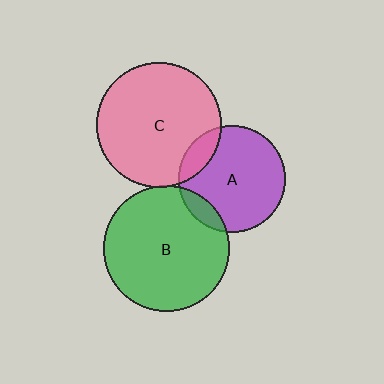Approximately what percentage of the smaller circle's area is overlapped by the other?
Approximately 15%.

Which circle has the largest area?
Circle B (green).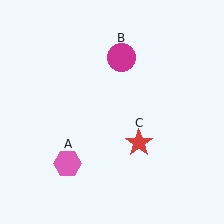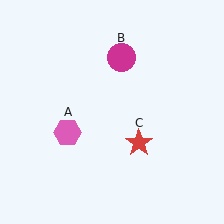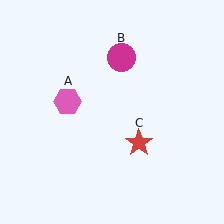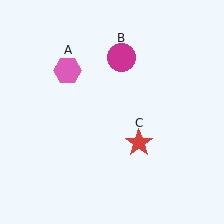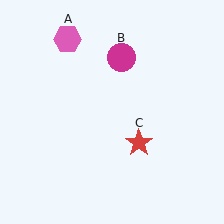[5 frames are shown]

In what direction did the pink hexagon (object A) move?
The pink hexagon (object A) moved up.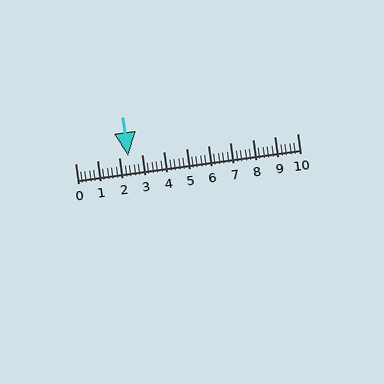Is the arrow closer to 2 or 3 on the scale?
The arrow is closer to 2.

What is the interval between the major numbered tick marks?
The major tick marks are spaced 1 units apart.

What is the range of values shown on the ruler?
The ruler shows values from 0 to 10.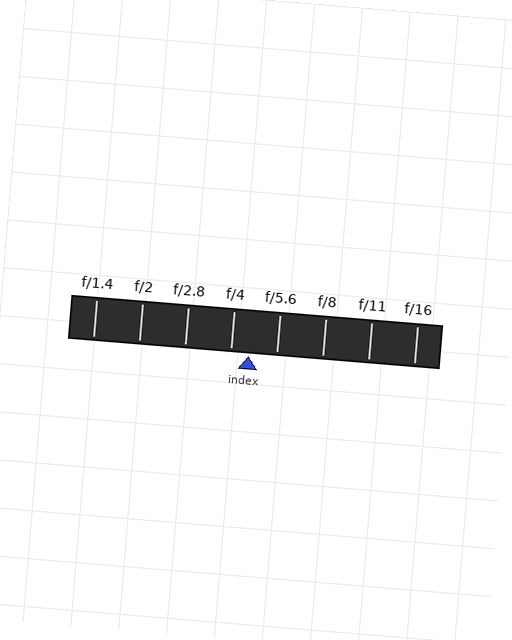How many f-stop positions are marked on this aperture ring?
There are 8 f-stop positions marked.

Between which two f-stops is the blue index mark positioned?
The index mark is between f/4 and f/5.6.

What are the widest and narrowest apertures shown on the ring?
The widest aperture shown is f/1.4 and the narrowest is f/16.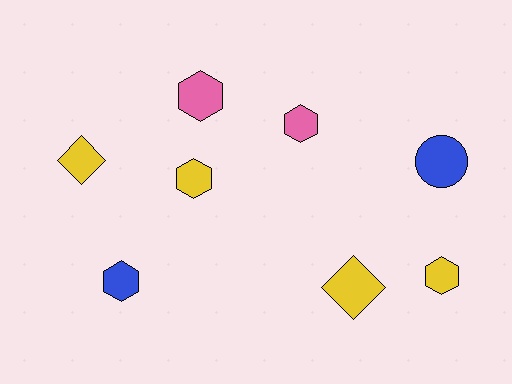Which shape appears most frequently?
Hexagon, with 5 objects.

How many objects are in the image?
There are 8 objects.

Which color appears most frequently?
Yellow, with 4 objects.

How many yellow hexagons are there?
There are 2 yellow hexagons.